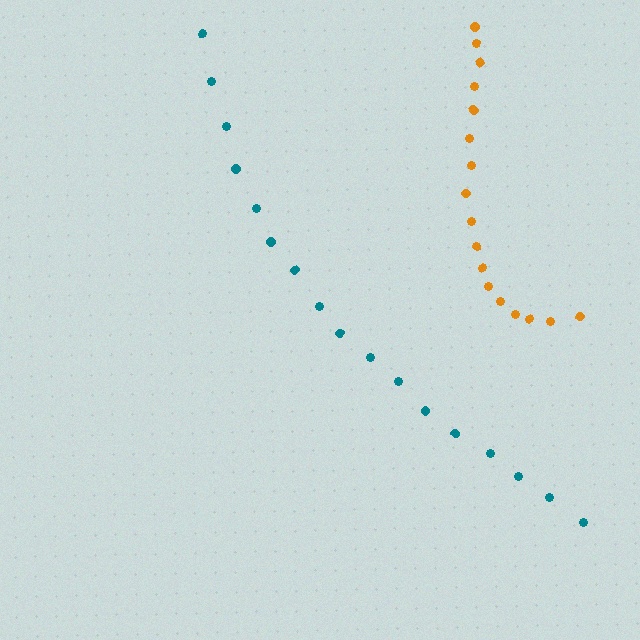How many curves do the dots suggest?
There are 2 distinct paths.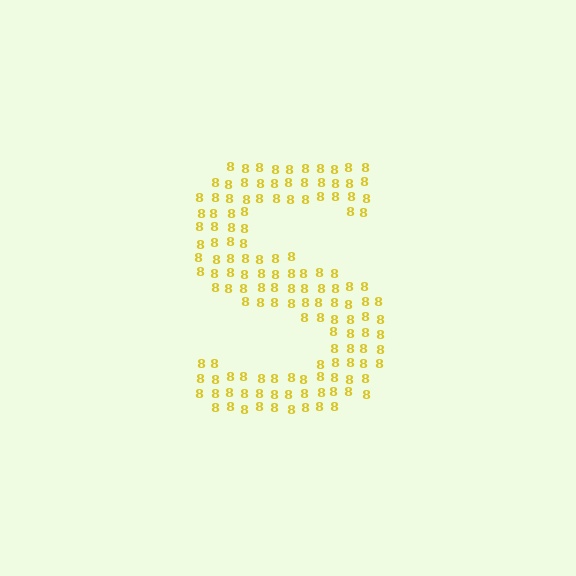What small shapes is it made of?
It is made of small digit 8's.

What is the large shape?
The large shape is the letter S.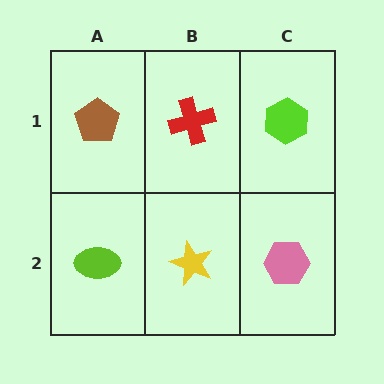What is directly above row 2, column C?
A lime hexagon.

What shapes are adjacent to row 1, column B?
A yellow star (row 2, column B), a brown pentagon (row 1, column A), a lime hexagon (row 1, column C).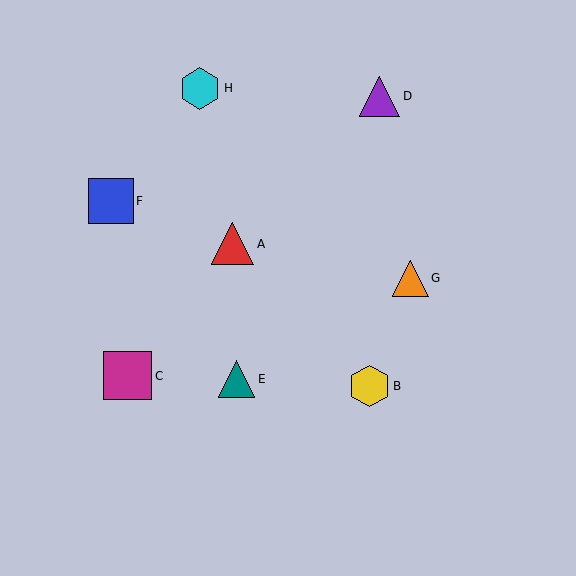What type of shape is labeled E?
Shape E is a teal triangle.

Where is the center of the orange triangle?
The center of the orange triangle is at (410, 278).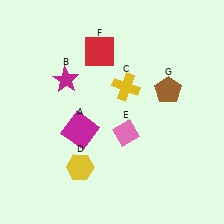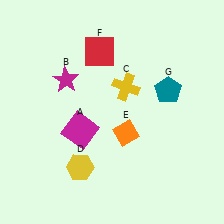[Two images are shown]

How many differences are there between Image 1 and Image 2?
There are 2 differences between the two images.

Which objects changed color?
E changed from pink to orange. G changed from brown to teal.